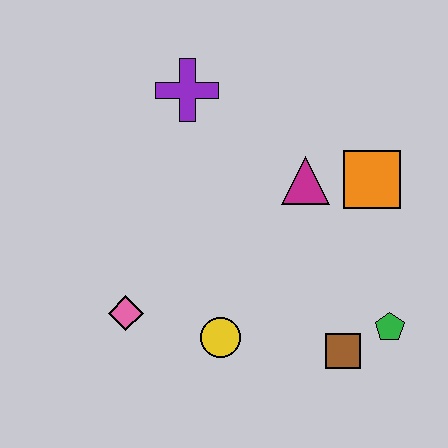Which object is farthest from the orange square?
The pink diamond is farthest from the orange square.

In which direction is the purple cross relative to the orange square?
The purple cross is to the left of the orange square.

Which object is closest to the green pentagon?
The brown square is closest to the green pentagon.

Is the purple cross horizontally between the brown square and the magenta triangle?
No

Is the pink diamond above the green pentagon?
Yes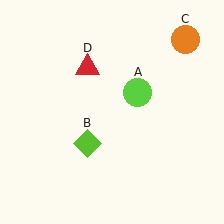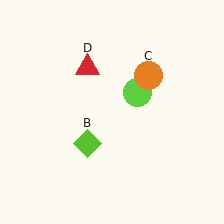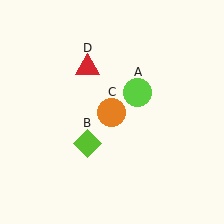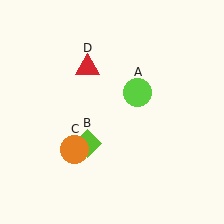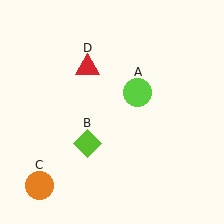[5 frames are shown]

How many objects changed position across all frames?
1 object changed position: orange circle (object C).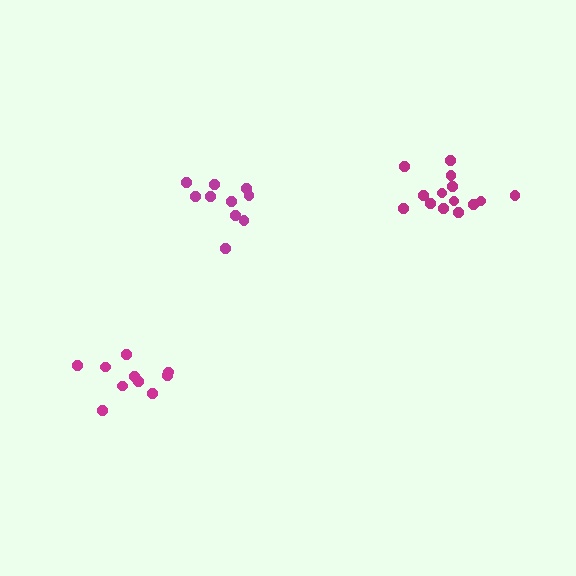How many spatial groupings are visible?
There are 3 spatial groupings.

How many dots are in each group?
Group 1: 14 dots, Group 2: 10 dots, Group 3: 10 dots (34 total).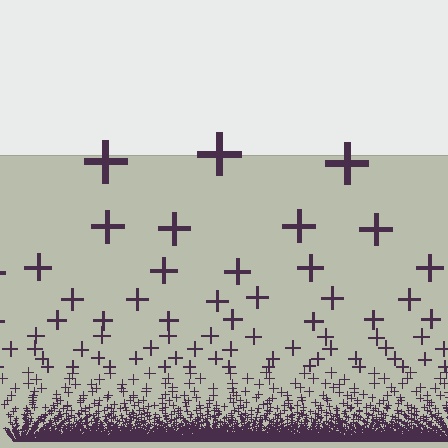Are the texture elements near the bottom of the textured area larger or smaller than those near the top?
Smaller. The gradient is inverted — elements near the bottom are smaller and denser.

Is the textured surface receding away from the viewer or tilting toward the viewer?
The surface appears to tilt toward the viewer. Texture elements get larger and sparser toward the top.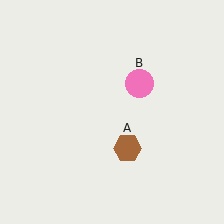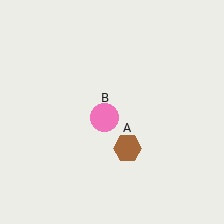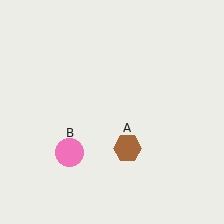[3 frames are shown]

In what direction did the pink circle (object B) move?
The pink circle (object B) moved down and to the left.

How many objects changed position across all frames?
1 object changed position: pink circle (object B).